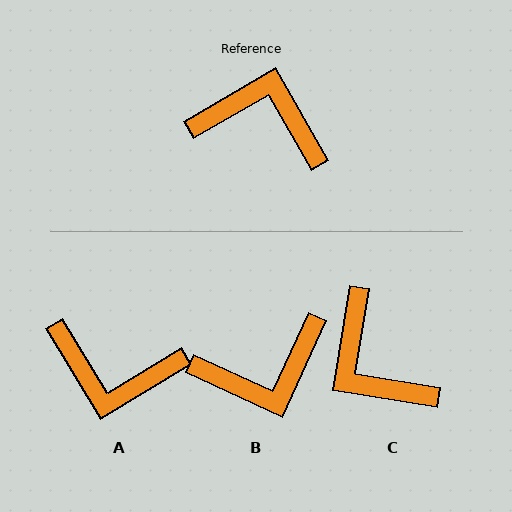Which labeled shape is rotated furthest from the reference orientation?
A, about 179 degrees away.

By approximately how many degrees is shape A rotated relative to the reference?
Approximately 179 degrees clockwise.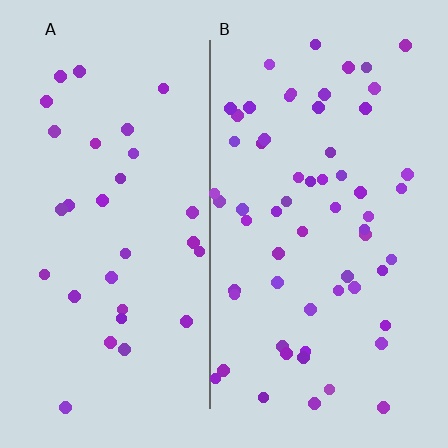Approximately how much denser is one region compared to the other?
Approximately 2.0× — region B over region A.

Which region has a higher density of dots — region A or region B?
B (the right).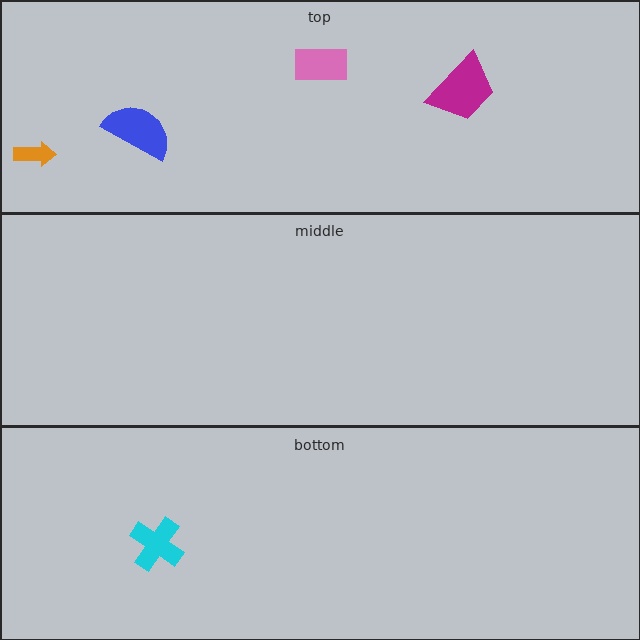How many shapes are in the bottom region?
1.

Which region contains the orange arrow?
The top region.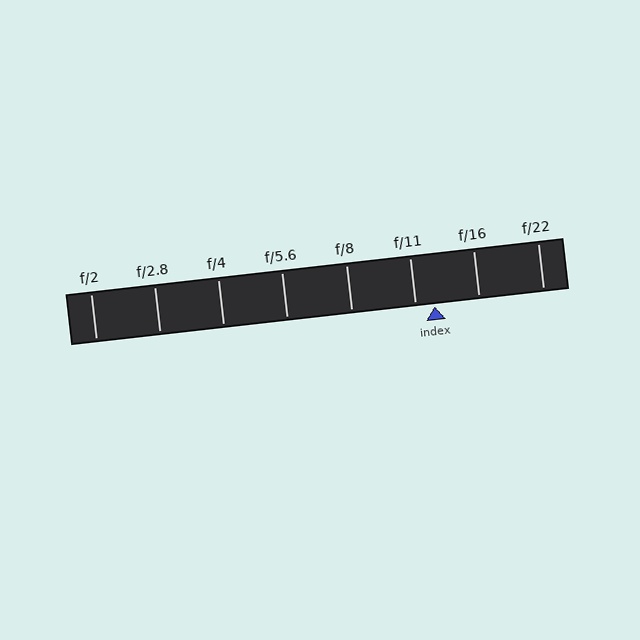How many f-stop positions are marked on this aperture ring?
There are 8 f-stop positions marked.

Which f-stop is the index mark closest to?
The index mark is closest to f/11.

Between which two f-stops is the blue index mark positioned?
The index mark is between f/11 and f/16.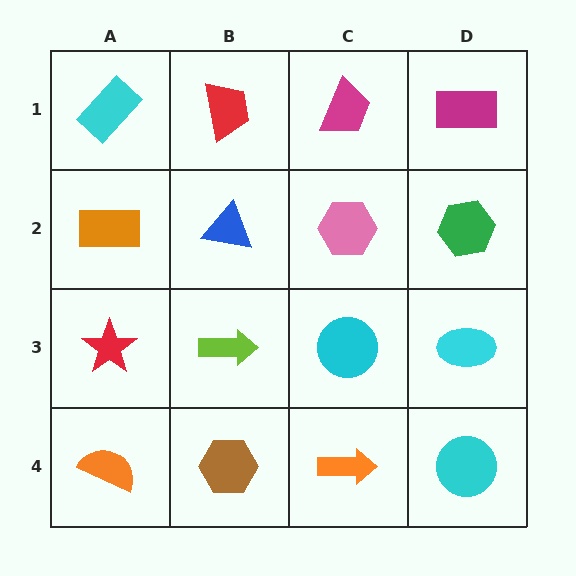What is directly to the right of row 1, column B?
A magenta trapezoid.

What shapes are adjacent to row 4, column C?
A cyan circle (row 3, column C), a brown hexagon (row 4, column B), a cyan circle (row 4, column D).